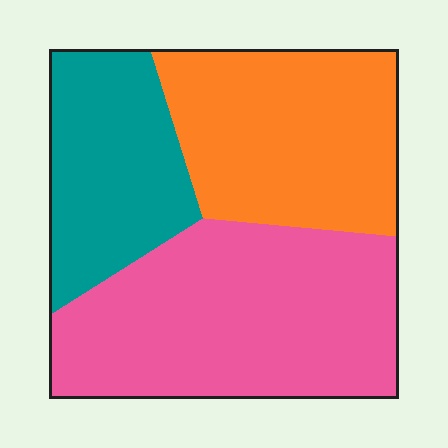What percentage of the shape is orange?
Orange takes up between a quarter and a half of the shape.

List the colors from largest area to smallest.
From largest to smallest: pink, orange, teal.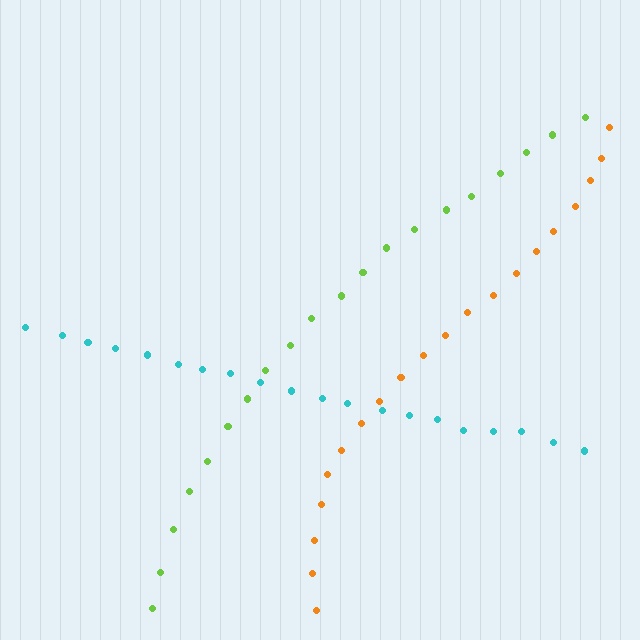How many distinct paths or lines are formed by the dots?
There are 3 distinct paths.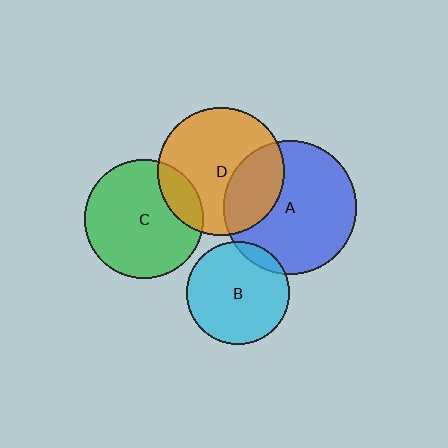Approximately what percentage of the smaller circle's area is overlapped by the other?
Approximately 15%.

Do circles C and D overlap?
Yes.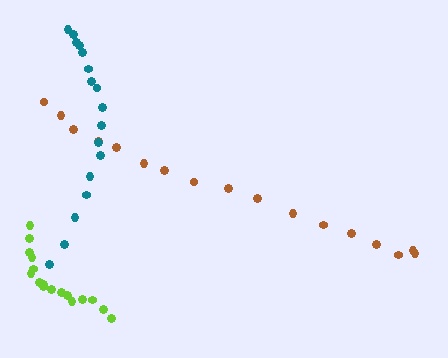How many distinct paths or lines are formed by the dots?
There are 3 distinct paths.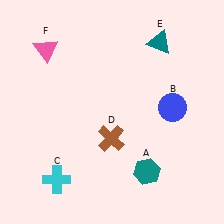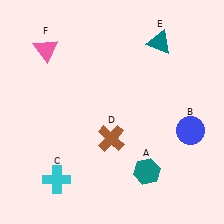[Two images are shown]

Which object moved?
The blue circle (B) moved down.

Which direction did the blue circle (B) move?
The blue circle (B) moved down.